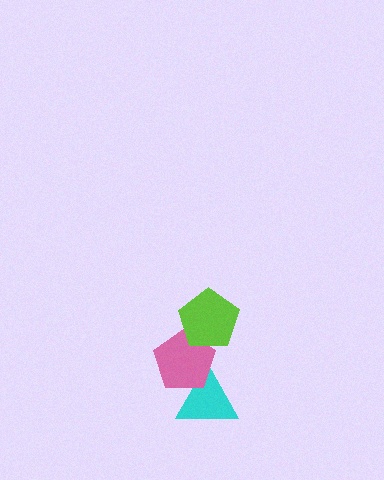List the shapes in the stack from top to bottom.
From top to bottom: the lime pentagon, the pink pentagon, the cyan triangle.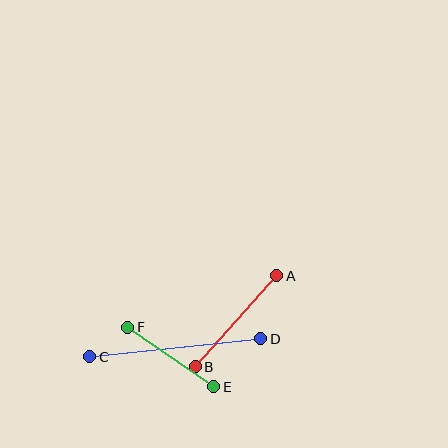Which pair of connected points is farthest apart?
Points C and D are farthest apart.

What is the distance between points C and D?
The distance is approximately 172 pixels.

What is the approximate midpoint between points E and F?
The midpoint is at approximately (171, 357) pixels.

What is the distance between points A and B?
The distance is approximately 122 pixels.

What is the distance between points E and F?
The distance is approximately 104 pixels.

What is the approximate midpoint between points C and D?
The midpoint is at approximately (175, 348) pixels.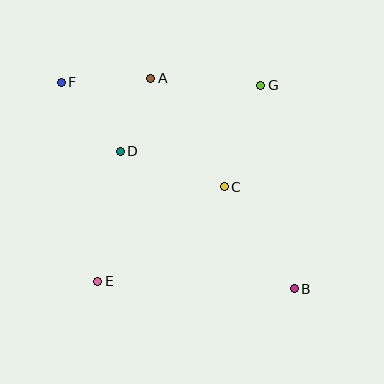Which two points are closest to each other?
Points A and D are closest to each other.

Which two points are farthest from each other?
Points B and F are farthest from each other.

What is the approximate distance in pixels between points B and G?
The distance between B and G is approximately 206 pixels.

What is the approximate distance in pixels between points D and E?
The distance between D and E is approximately 132 pixels.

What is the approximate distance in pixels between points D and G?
The distance between D and G is approximately 155 pixels.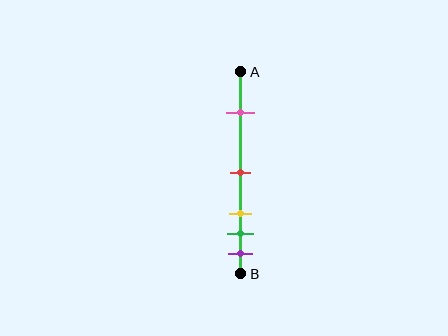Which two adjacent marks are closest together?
The green and purple marks are the closest adjacent pair.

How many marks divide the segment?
There are 5 marks dividing the segment.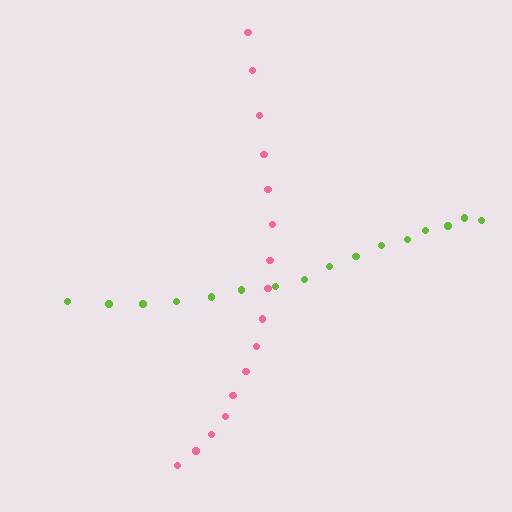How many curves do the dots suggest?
There are 2 distinct paths.